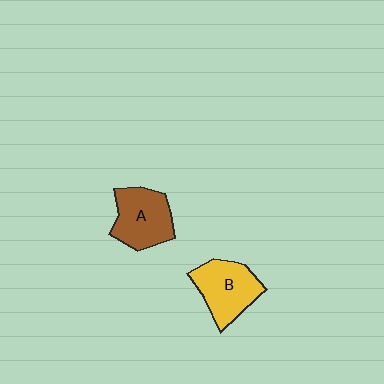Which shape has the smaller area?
Shape A (brown).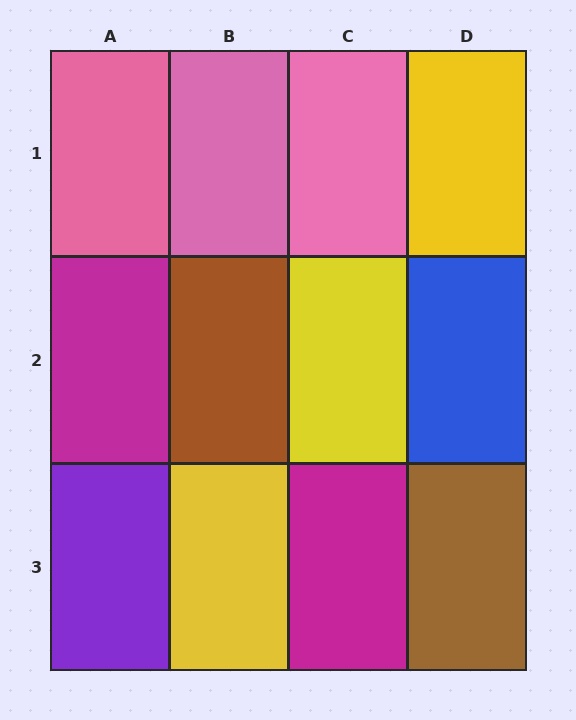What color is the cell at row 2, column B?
Brown.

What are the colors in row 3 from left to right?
Purple, yellow, magenta, brown.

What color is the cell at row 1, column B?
Pink.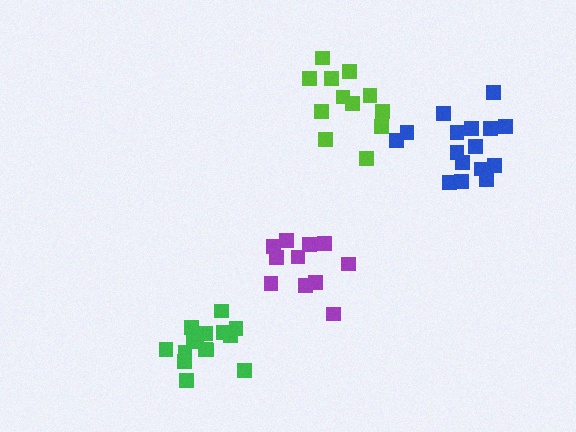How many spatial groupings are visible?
There are 4 spatial groupings.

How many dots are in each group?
Group 1: 16 dots, Group 2: 12 dots, Group 3: 15 dots, Group 4: 11 dots (54 total).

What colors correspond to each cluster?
The clusters are colored: blue, lime, green, purple.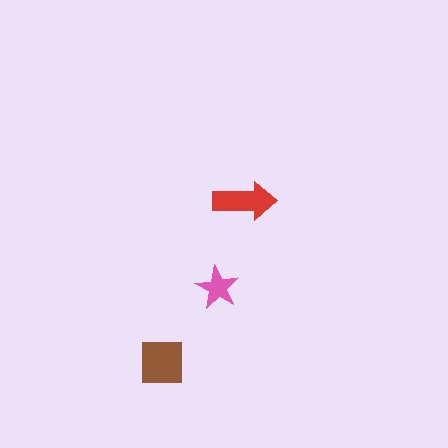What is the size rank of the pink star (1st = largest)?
3rd.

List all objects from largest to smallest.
The brown square, the red arrow, the pink star.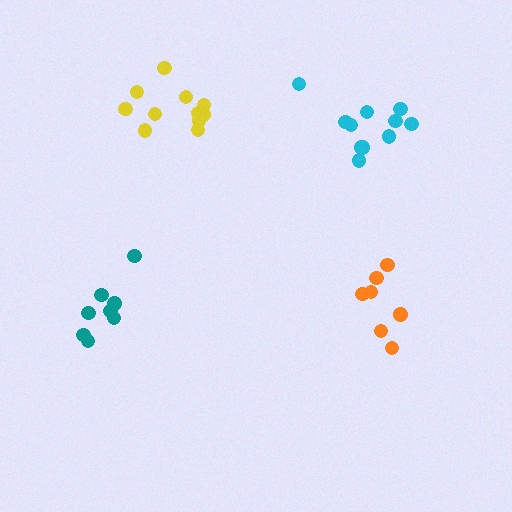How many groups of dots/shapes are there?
There are 4 groups.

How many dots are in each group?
Group 1: 7 dots, Group 2: 8 dots, Group 3: 11 dots, Group 4: 11 dots (37 total).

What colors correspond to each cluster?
The clusters are colored: orange, teal, cyan, yellow.